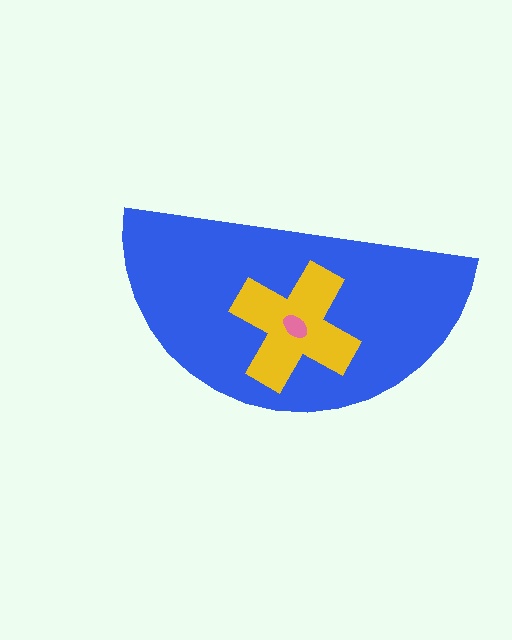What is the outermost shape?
The blue semicircle.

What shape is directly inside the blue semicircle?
The yellow cross.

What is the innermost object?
The pink ellipse.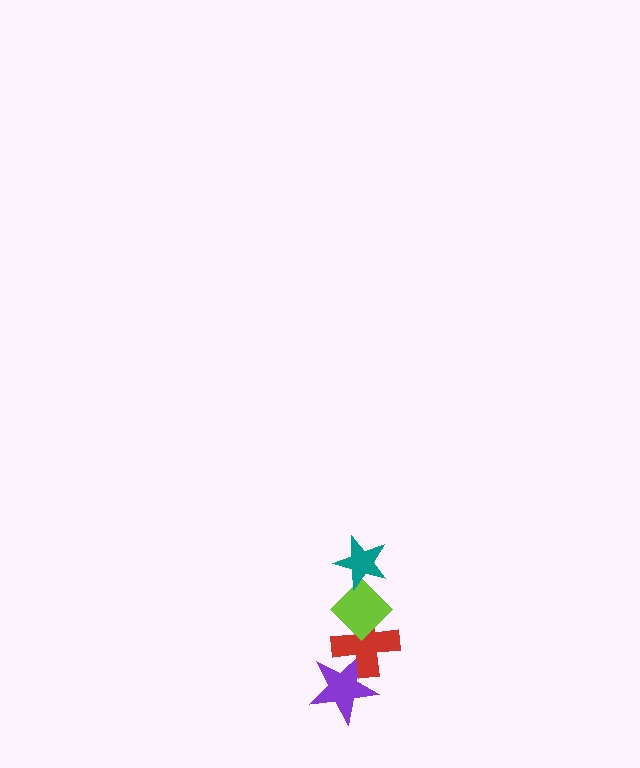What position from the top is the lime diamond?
The lime diamond is 2nd from the top.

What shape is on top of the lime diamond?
The teal star is on top of the lime diamond.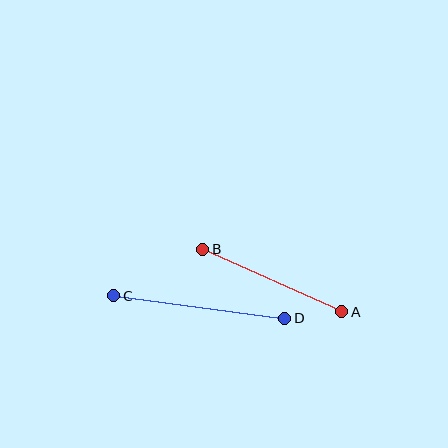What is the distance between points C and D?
The distance is approximately 173 pixels.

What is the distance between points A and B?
The distance is approximately 153 pixels.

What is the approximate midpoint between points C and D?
The midpoint is at approximately (199, 307) pixels.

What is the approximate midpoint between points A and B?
The midpoint is at approximately (272, 280) pixels.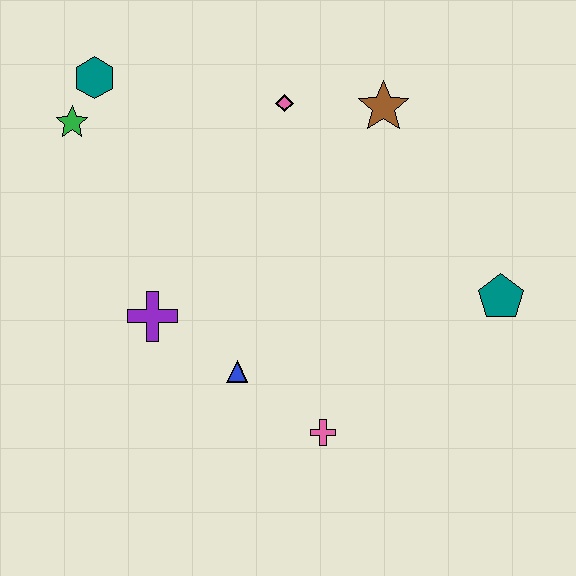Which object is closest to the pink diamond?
The brown star is closest to the pink diamond.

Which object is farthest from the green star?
The teal pentagon is farthest from the green star.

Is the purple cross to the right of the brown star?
No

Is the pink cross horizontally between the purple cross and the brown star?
Yes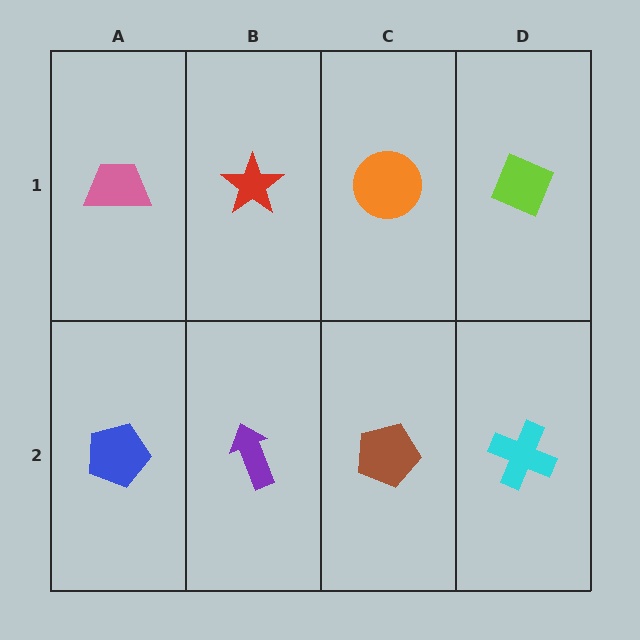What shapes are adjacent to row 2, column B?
A red star (row 1, column B), a blue pentagon (row 2, column A), a brown pentagon (row 2, column C).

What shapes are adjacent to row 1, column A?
A blue pentagon (row 2, column A), a red star (row 1, column B).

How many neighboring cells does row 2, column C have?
3.